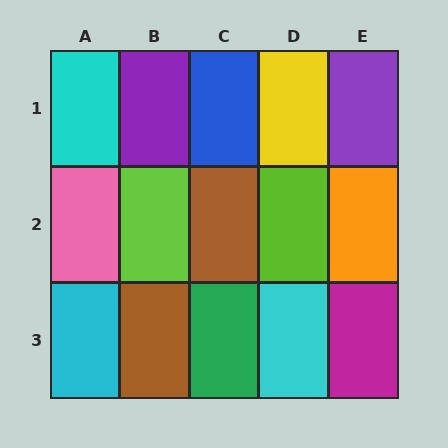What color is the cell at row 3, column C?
Green.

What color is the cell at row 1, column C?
Blue.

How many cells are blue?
1 cell is blue.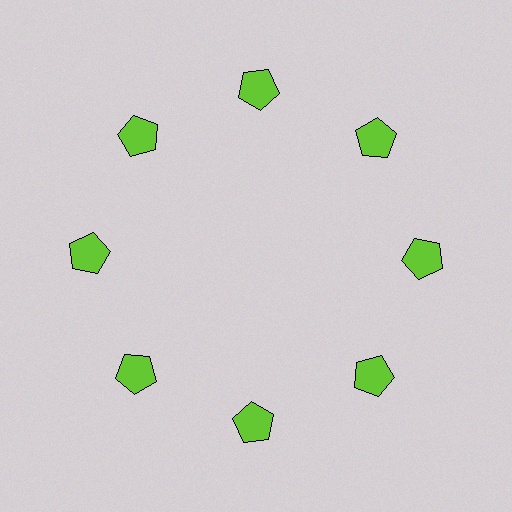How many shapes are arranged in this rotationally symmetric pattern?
There are 8 shapes, arranged in 8 groups of 1.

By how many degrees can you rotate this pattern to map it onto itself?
The pattern maps onto itself every 45 degrees of rotation.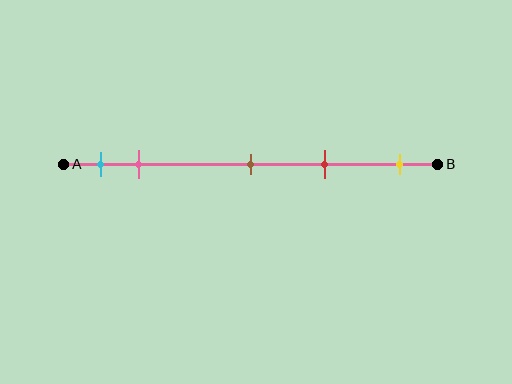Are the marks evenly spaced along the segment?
No, the marks are not evenly spaced.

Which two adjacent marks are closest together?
The cyan and pink marks are the closest adjacent pair.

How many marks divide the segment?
There are 5 marks dividing the segment.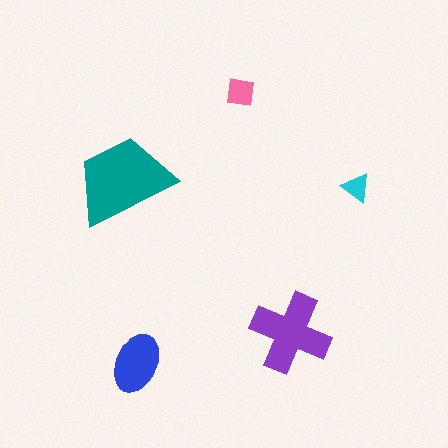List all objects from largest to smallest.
The teal trapezoid, the purple cross, the blue ellipse, the pink square, the cyan triangle.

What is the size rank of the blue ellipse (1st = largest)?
3rd.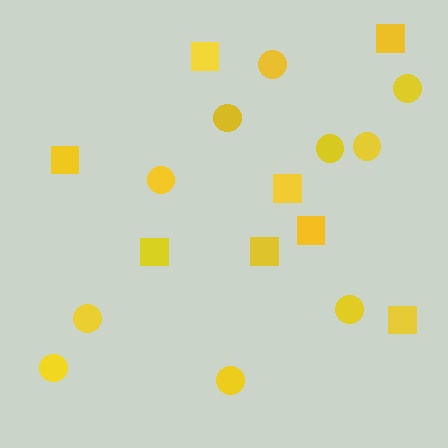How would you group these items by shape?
There are 2 groups: one group of circles (10) and one group of squares (8).